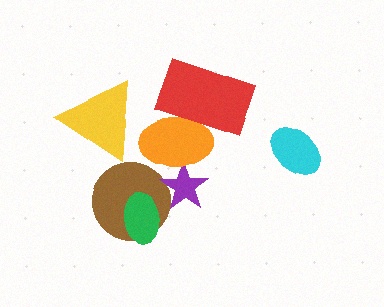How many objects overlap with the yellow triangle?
0 objects overlap with the yellow triangle.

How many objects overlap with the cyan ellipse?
0 objects overlap with the cyan ellipse.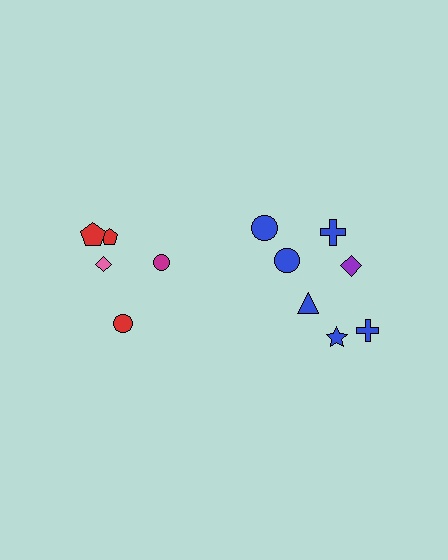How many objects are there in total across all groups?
There are 12 objects.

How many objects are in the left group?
There are 5 objects.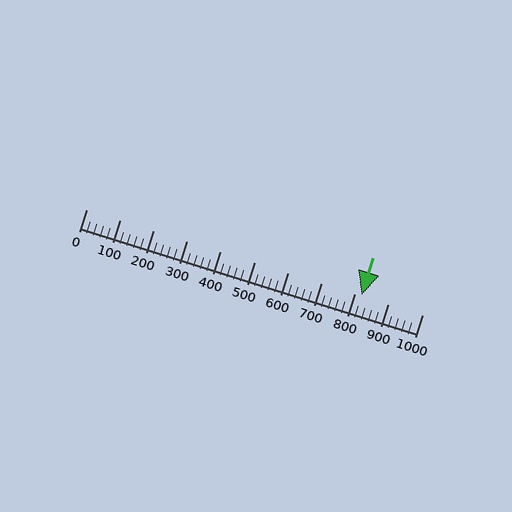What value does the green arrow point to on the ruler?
The green arrow points to approximately 821.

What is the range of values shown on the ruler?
The ruler shows values from 0 to 1000.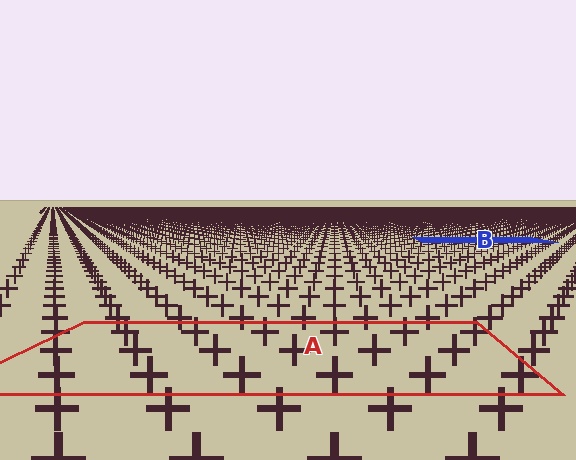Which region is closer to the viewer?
Region A is closer. The texture elements there are larger and more spread out.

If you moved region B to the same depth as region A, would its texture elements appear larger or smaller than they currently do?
They would appear larger. At a closer depth, the same texture elements are projected at a bigger on-screen size.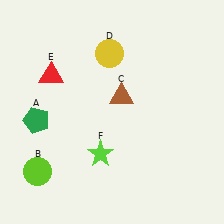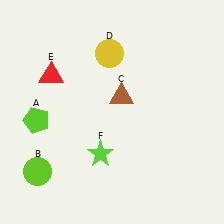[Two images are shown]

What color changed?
The pentagon (A) changed from green in Image 1 to lime in Image 2.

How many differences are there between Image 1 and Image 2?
There is 1 difference between the two images.